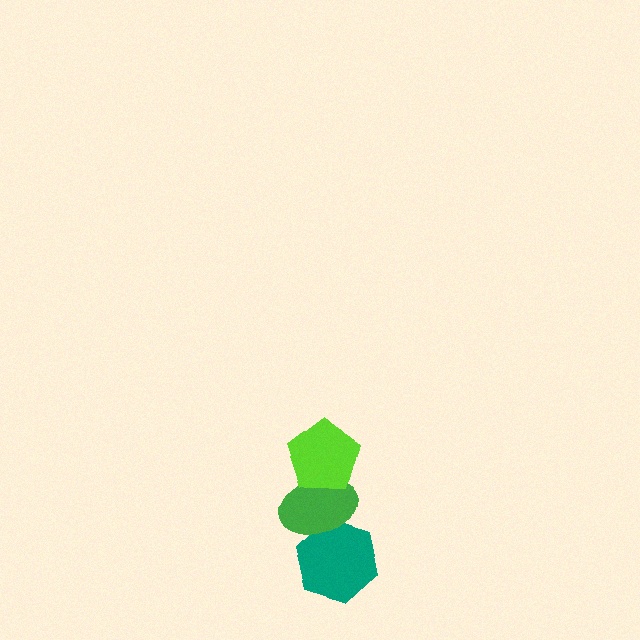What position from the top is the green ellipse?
The green ellipse is 2nd from the top.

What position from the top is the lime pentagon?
The lime pentagon is 1st from the top.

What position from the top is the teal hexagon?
The teal hexagon is 3rd from the top.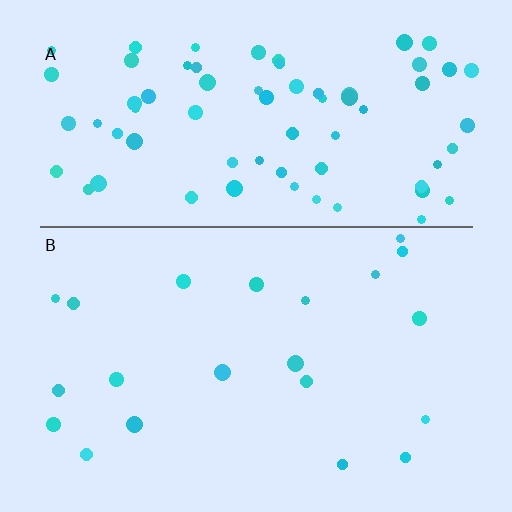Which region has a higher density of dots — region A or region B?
A (the top).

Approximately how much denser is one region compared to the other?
Approximately 3.7× — region A over region B.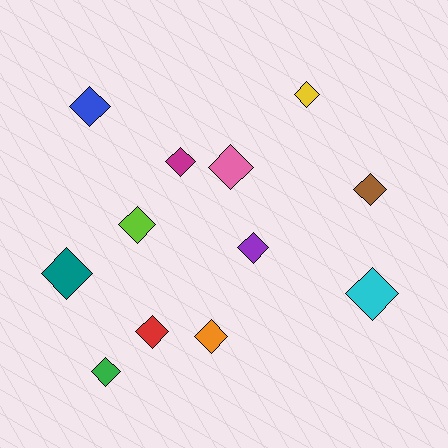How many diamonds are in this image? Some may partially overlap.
There are 12 diamonds.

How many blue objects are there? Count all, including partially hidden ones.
There is 1 blue object.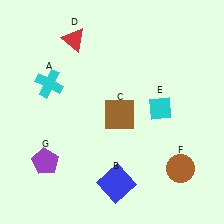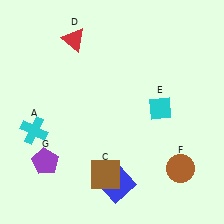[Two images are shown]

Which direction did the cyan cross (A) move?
The cyan cross (A) moved down.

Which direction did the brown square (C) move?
The brown square (C) moved down.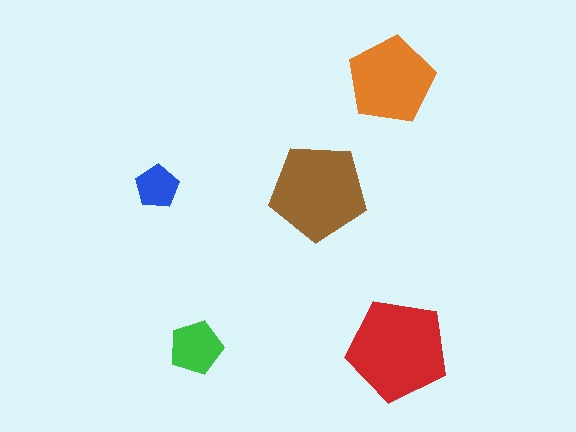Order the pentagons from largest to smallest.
the red one, the brown one, the orange one, the green one, the blue one.